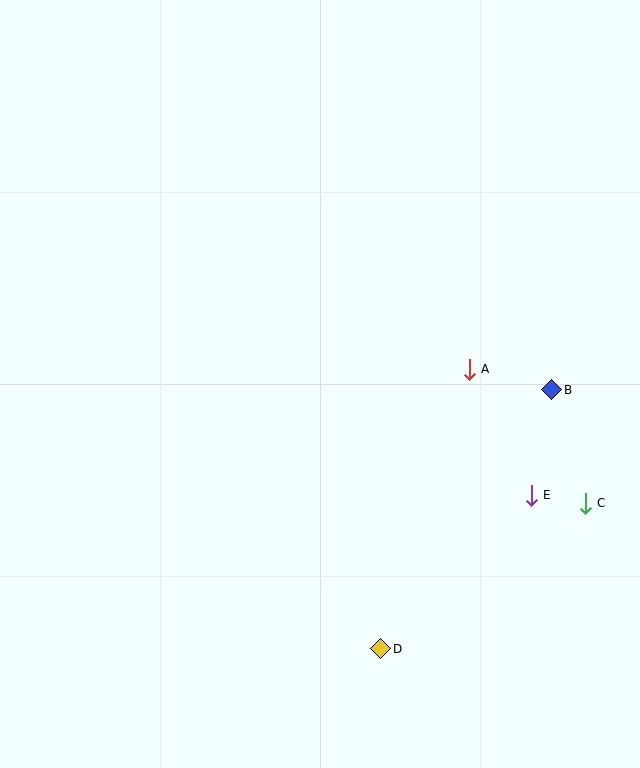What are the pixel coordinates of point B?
Point B is at (552, 390).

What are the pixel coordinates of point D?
Point D is at (381, 649).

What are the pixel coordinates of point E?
Point E is at (531, 495).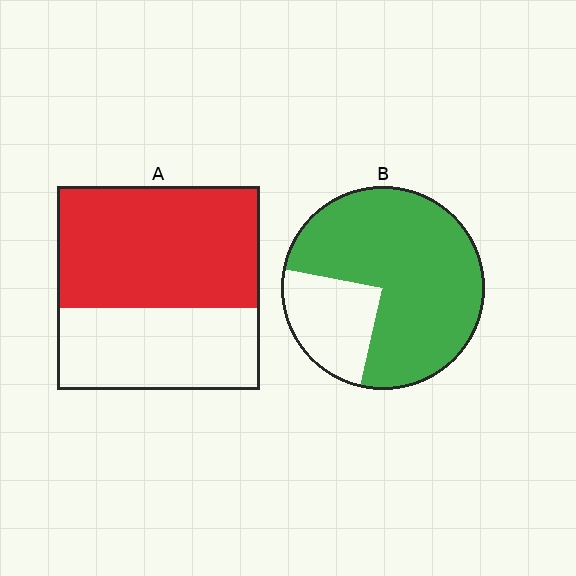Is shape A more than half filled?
Yes.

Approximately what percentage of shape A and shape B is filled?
A is approximately 60% and B is approximately 75%.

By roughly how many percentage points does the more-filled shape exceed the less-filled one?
By roughly 15 percentage points (B over A).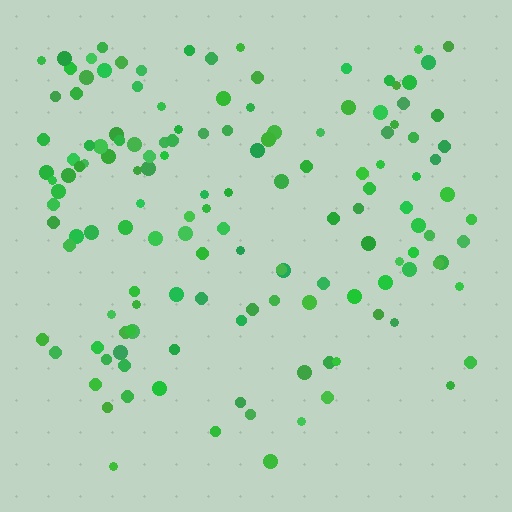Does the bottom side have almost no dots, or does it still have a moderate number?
Still a moderate number, just noticeably fewer than the top.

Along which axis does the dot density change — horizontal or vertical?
Vertical.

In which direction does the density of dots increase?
From bottom to top, with the top side densest.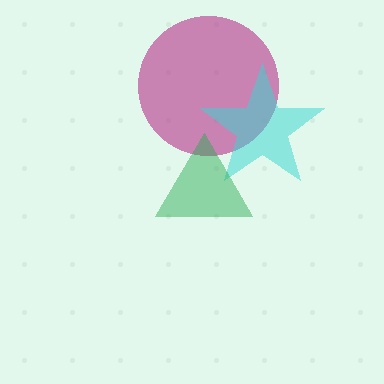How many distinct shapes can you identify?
There are 3 distinct shapes: a magenta circle, a cyan star, a green triangle.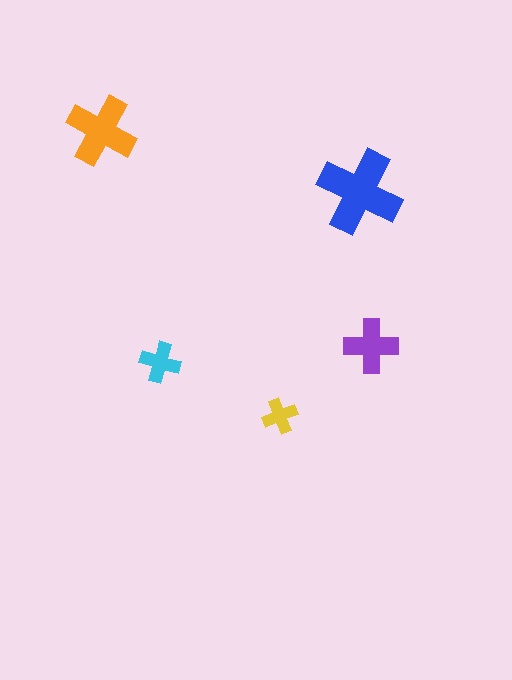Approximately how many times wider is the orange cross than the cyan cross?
About 1.5 times wider.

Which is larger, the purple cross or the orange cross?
The orange one.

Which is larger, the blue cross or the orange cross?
The blue one.